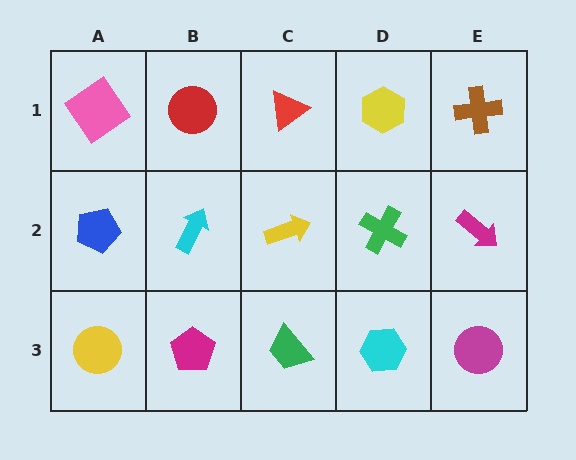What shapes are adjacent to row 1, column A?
A blue pentagon (row 2, column A), a red circle (row 1, column B).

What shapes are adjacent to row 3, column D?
A green cross (row 2, column D), a green trapezoid (row 3, column C), a magenta circle (row 3, column E).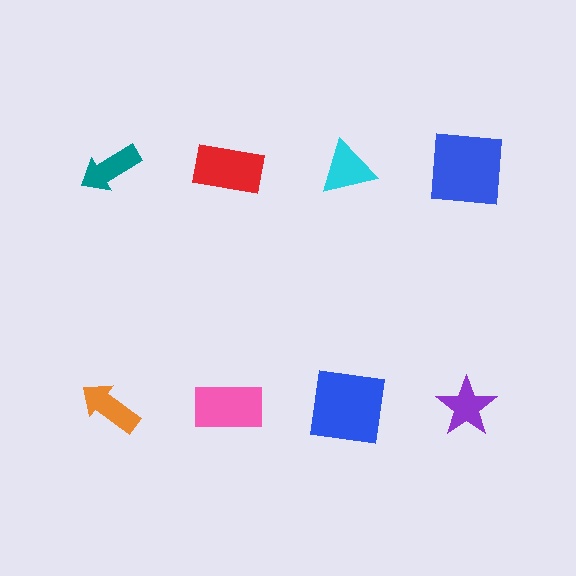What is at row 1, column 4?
A blue square.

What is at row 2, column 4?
A purple star.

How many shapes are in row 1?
4 shapes.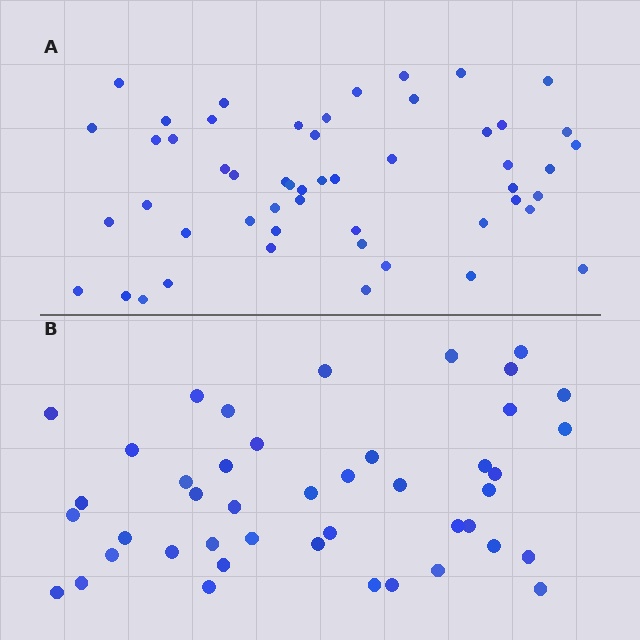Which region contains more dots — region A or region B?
Region A (the top region) has more dots.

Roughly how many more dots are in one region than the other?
Region A has roughly 8 or so more dots than region B.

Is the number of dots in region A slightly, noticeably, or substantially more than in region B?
Region A has only slightly more — the two regions are fairly close. The ratio is roughly 1.2 to 1.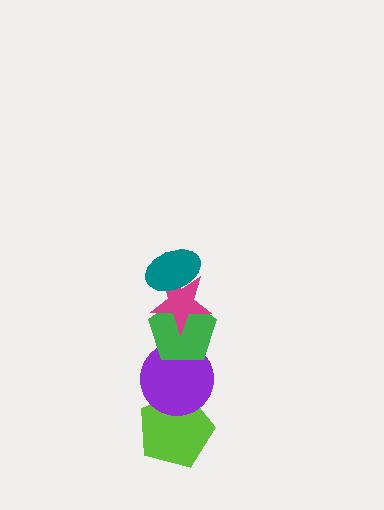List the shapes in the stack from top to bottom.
From top to bottom: the teal ellipse, the magenta star, the green pentagon, the purple circle, the lime pentagon.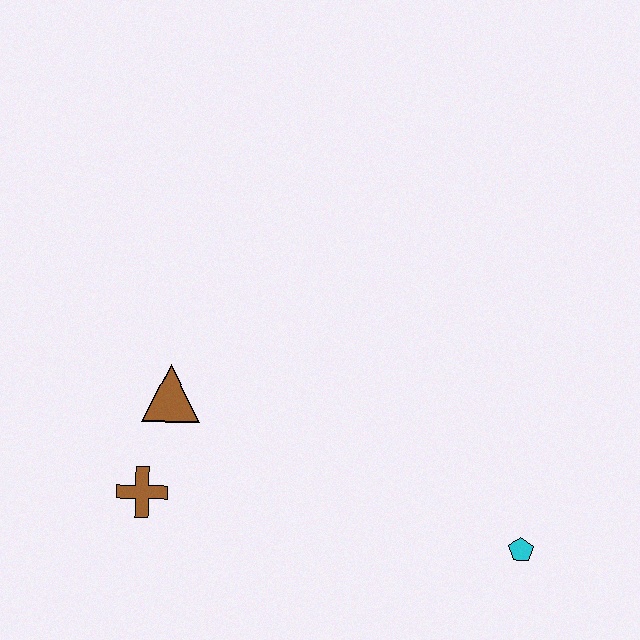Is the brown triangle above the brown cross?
Yes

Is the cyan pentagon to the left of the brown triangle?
No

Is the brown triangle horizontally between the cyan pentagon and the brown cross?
Yes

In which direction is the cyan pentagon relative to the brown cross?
The cyan pentagon is to the right of the brown cross.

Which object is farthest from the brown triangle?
The cyan pentagon is farthest from the brown triangle.